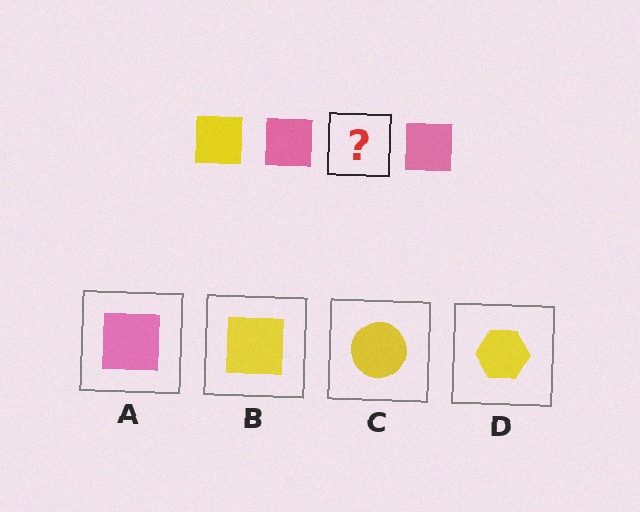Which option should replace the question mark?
Option B.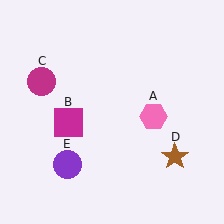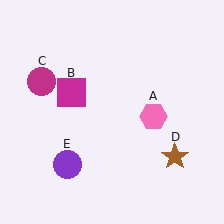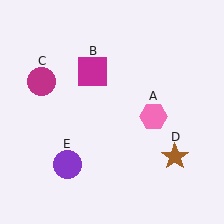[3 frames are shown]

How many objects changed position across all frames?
1 object changed position: magenta square (object B).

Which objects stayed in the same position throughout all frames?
Pink hexagon (object A) and magenta circle (object C) and brown star (object D) and purple circle (object E) remained stationary.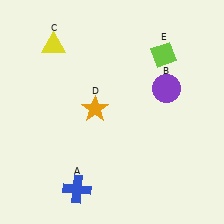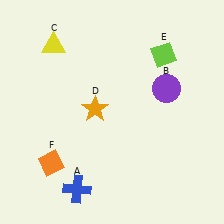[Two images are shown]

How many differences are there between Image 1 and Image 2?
There is 1 difference between the two images.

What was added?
An orange diamond (F) was added in Image 2.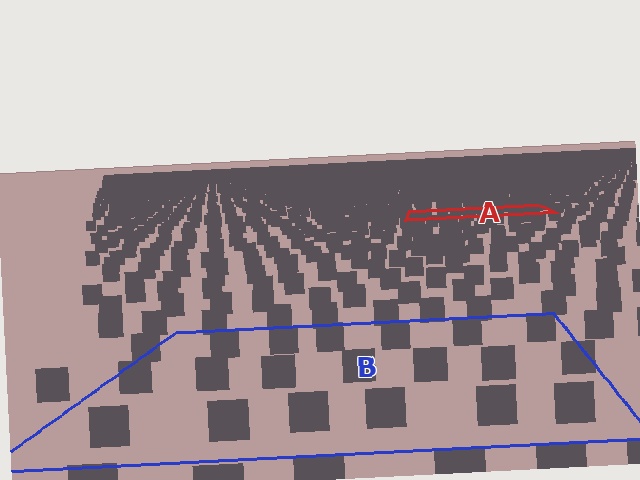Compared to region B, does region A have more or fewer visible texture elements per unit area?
Region A has more texture elements per unit area — they are packed more densely because it is farther away.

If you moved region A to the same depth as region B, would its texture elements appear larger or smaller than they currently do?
They would appear larger. At a closer depth, the same texture elements are projected at a bigger on-screen size.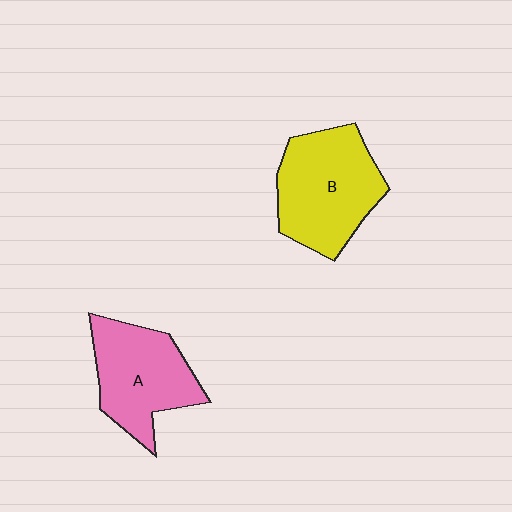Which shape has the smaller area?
Shape A (pink).